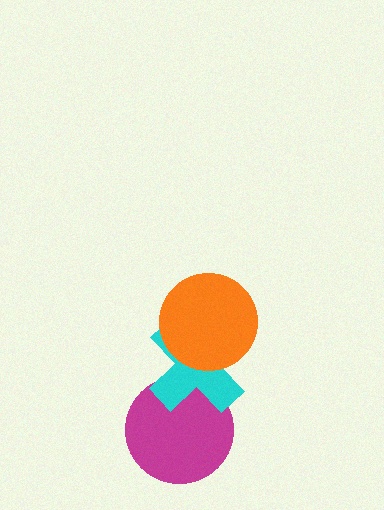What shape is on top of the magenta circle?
The cyan cross is on top of the magenta circle.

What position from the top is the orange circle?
The orange circle is 1st from the top.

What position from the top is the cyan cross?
The cyan cross is 2nd from the top.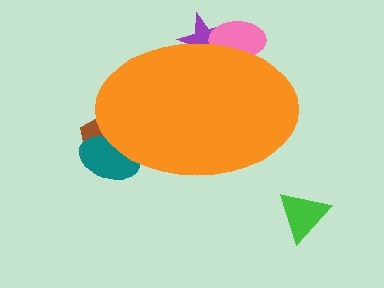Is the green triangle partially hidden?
No, the green triangle is fully visible.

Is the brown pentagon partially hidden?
Yes, the brown pentagon is partially hidden behind the orange ellipse.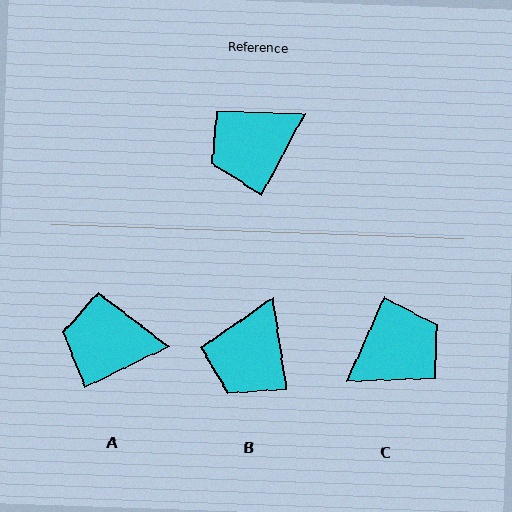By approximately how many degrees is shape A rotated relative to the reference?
Approximately 36 degrees clockwise.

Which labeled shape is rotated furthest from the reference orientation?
C, about 176 degrees away.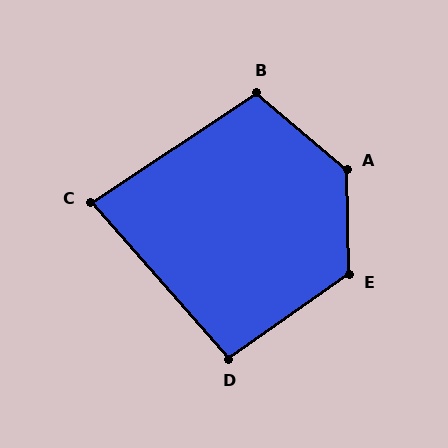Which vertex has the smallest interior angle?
C, at approximately 82 degrees.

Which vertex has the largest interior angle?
A, at approximately 131 degrees.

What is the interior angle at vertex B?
Approximately 106 degrees (obtuse).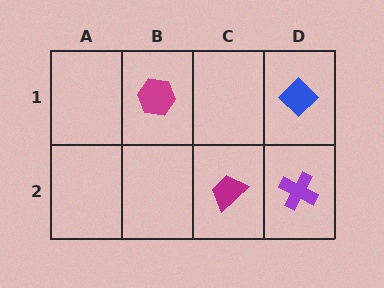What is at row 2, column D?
A purple cross.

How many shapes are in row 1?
2 shapes.